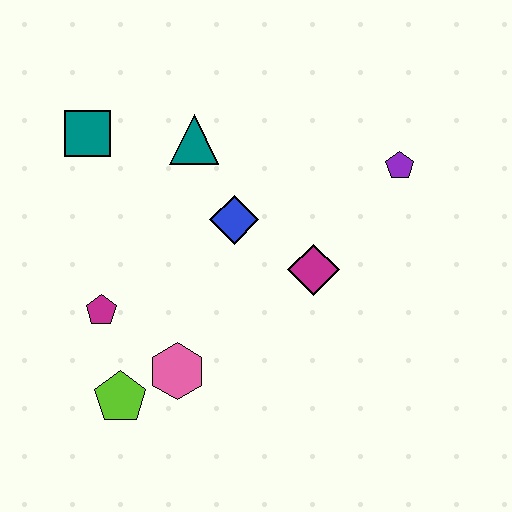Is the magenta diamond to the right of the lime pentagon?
Yes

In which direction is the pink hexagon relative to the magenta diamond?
The pink hexagon is to the left of the magenta diamond.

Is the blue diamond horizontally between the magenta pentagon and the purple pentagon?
Yes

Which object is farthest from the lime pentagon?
The purple pentagon is farthest from the lime pentagon.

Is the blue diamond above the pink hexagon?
Yes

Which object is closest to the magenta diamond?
The blue diamond is closest to the magenta diamond.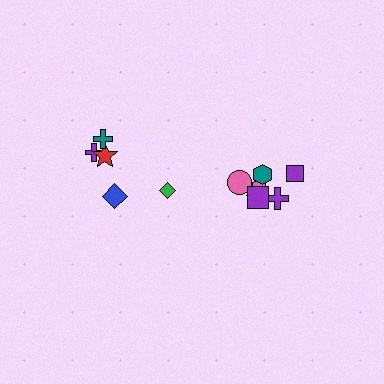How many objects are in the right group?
There are 7 objects.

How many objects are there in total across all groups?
There are 12 objects.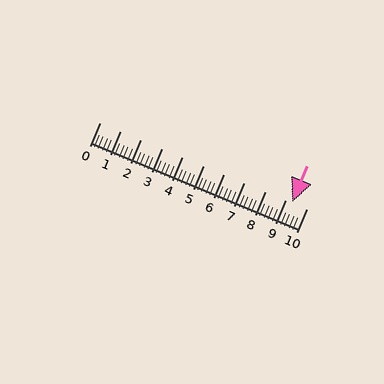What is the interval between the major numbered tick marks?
The major tick marks are spaced 1 units apart.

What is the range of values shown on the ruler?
The ruler shows values from 0 to 10.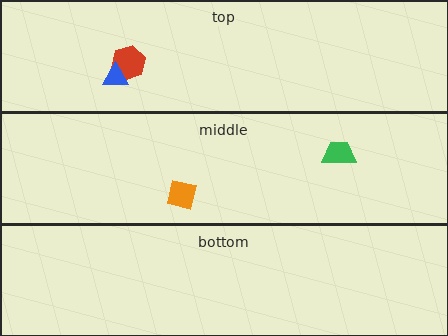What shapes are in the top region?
The red hexagon, the blue triangle.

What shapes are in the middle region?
The orange square, the green trapezoid.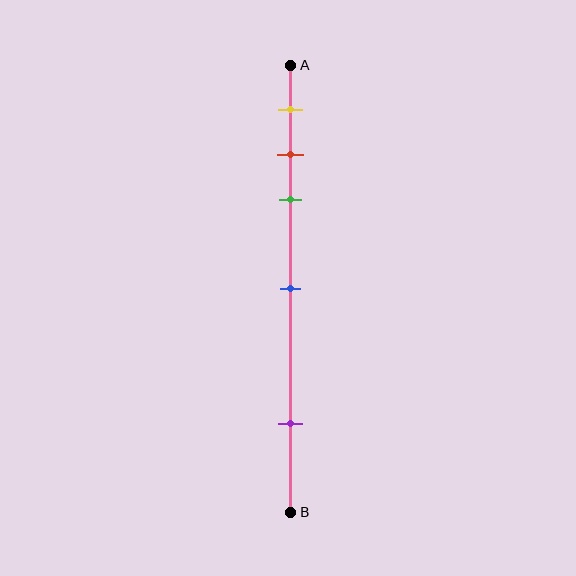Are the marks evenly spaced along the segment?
No, the marks are not evenly spaced.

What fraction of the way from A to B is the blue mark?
The blue mark is approximately 50% (0.5) of the way from A to B.